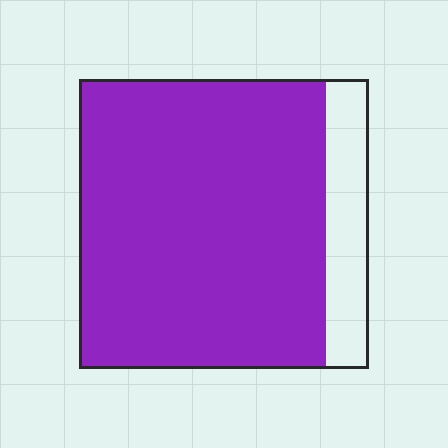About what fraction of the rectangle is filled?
About five sixths (5/6).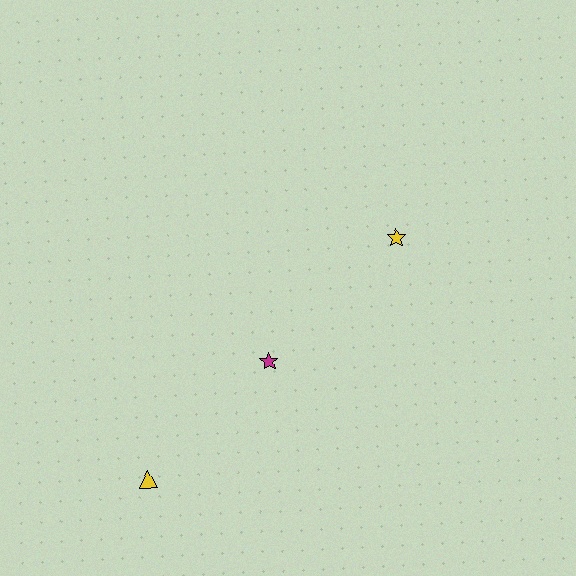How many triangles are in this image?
There is 1 triangle.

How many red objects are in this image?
There are no red objects.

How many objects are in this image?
There are 3 objects.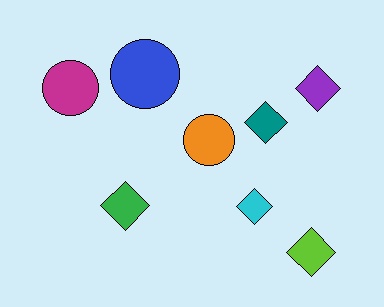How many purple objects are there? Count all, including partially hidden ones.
There is 1 purple object.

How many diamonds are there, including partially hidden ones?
There are 5 diamonds.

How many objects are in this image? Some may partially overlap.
There are 8 objects.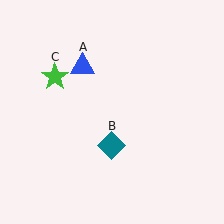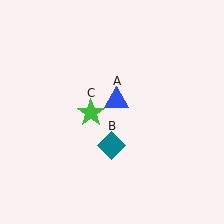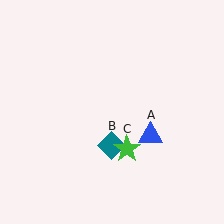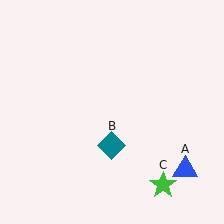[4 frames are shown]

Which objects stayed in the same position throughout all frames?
Teal diamond (object B) remained stationary.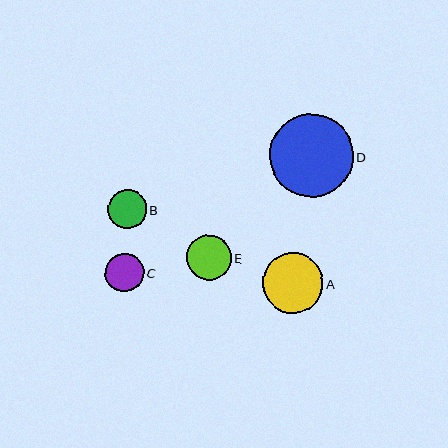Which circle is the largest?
Circle D is the largest with a size of approximately 84 pixels.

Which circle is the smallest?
Circle C is the smallest with a size of approximately 38 pixels.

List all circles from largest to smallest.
From largest to smallest: D, A, E, B, C.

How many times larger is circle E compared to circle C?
Circle E is approximately 1.2 times the size of circle C.